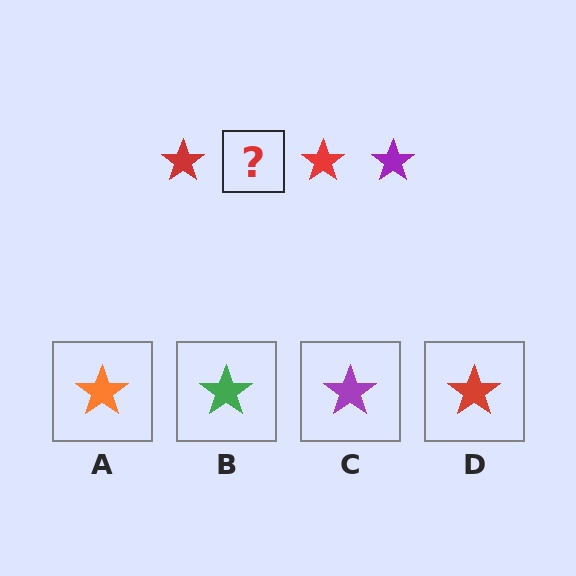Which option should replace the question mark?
Option C.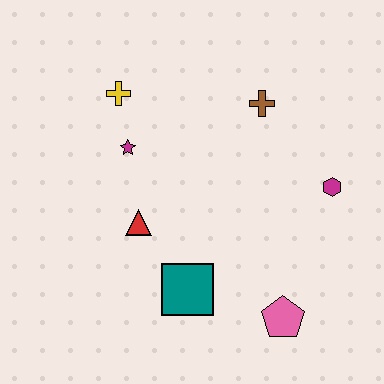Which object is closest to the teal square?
The red triangle is closest to the teal square.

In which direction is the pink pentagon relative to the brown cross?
The pink pentagon is below the brown cross.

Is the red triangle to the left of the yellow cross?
No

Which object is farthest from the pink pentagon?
The yellow cross is farthest from the pink pentagon.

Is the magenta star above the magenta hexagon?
Yes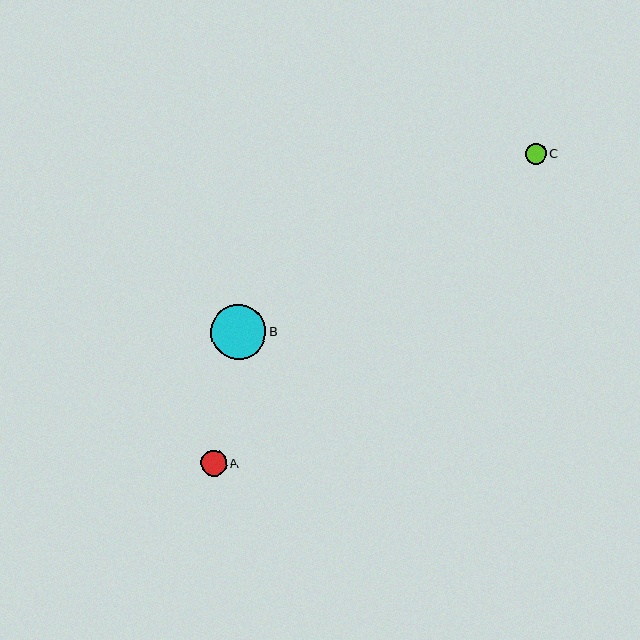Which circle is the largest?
Circle B is the largest with a size of approximately 55 pixels.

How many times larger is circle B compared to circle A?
Circle B is approximately 2.2 times the size of circle A.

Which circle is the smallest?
Circle C is the smallest with a size of approximately 21 pixels.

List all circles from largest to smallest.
From largest to smallest: B, A, C.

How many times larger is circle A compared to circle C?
Circle A is approximately 1.2 times the size of circle C.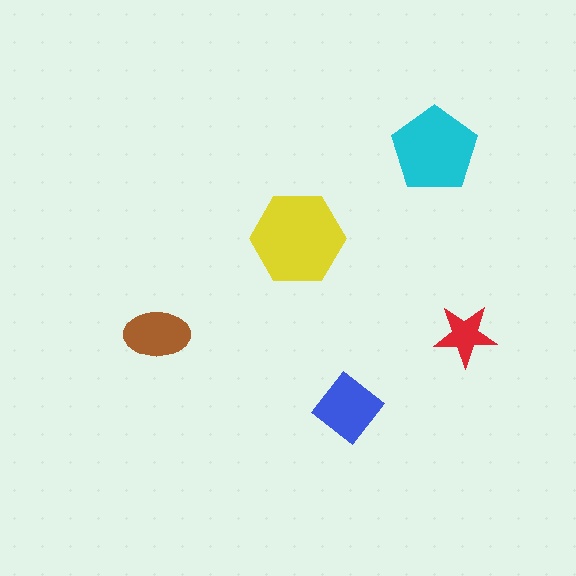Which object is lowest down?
The blue diamond is bottommost.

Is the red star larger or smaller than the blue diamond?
Smaller.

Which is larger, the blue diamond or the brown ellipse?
The blue diamond.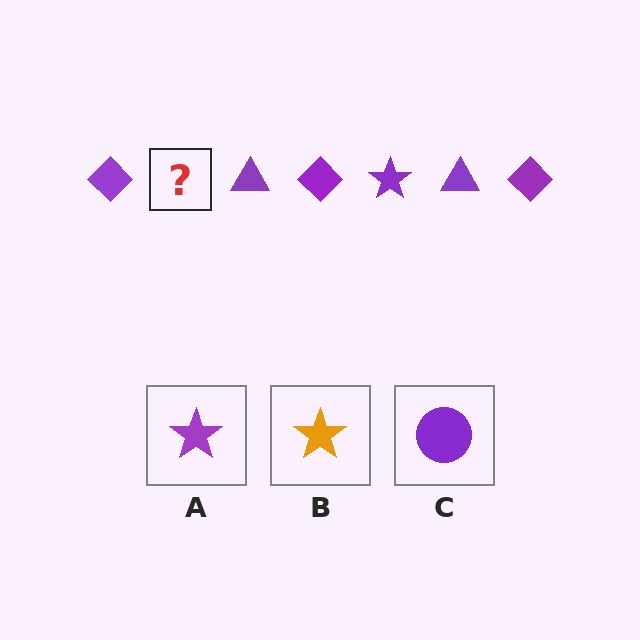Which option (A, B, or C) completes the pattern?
A.